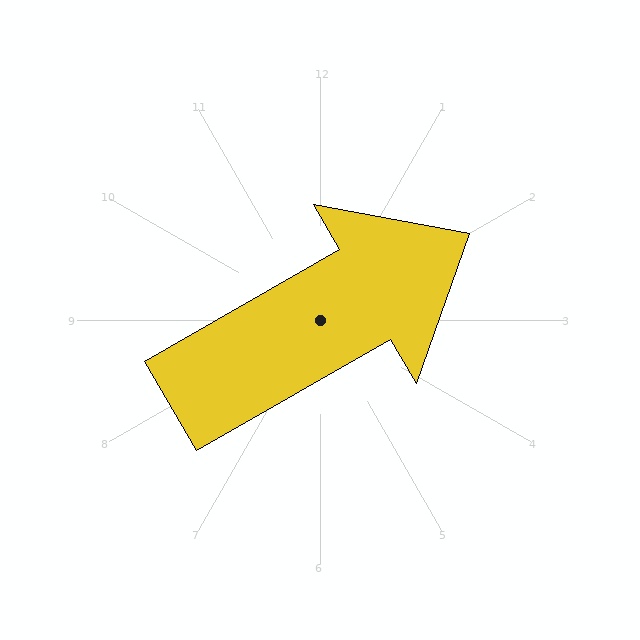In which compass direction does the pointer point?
Northeast.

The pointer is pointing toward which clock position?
Roughly 2 o'clock.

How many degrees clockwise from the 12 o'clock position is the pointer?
Approximately 60 degrees.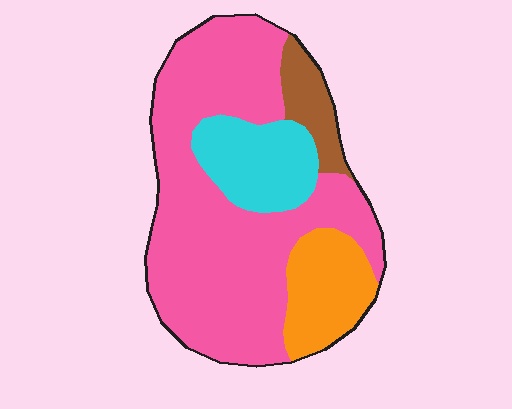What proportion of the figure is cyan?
Cyan takes up less than a quarter of the figure.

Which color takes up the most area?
Pink, at roughly 65%.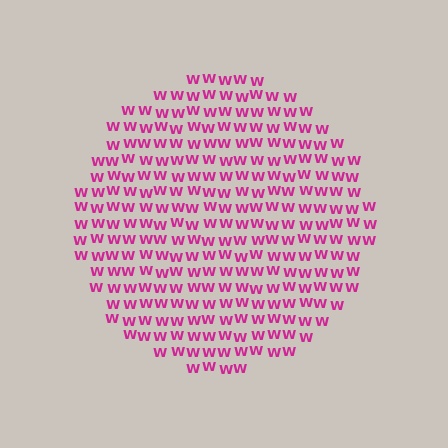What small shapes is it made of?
It is made of small letter W's.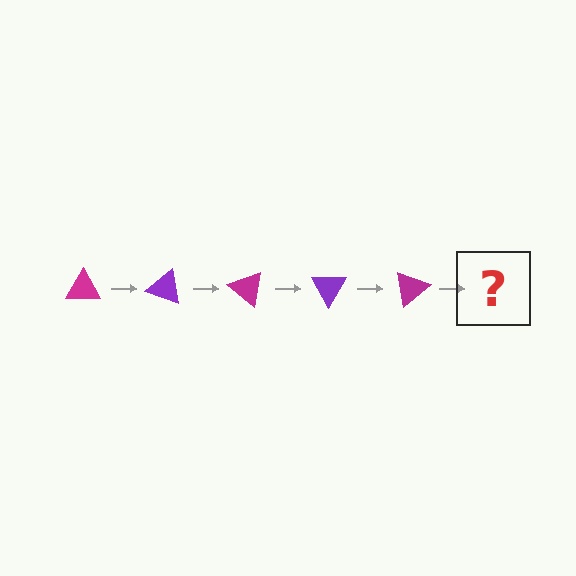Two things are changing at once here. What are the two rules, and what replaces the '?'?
The two rules are that it rotates 20 degrees each step and the color cycles through magenta and purple. The '?' should be a purple triangle, rotated 100 degrees from the start.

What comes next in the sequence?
The next element should be a purple triangle, rotated 100 degrees from the start.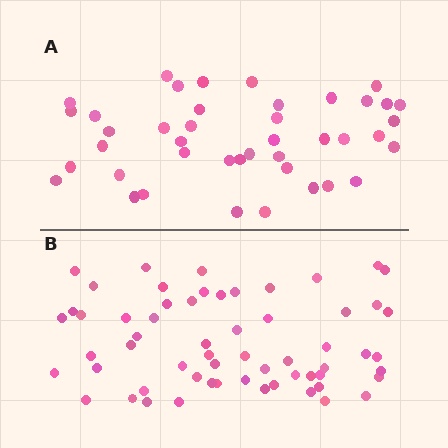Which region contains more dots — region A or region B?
Region B (the bottom region) has more dots.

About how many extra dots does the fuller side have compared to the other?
Region B has approximately 20 more dots than region A.